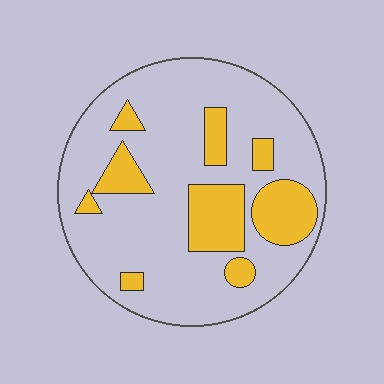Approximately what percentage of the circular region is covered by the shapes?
Approximately 25%.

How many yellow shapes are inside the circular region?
9.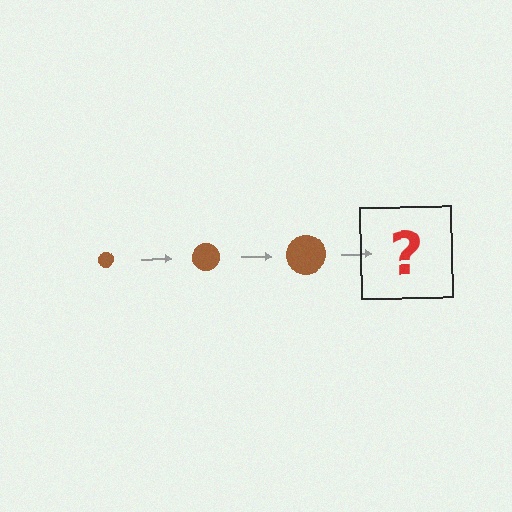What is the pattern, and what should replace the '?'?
The pattern is that the circle gets progressively larger each step. The '?' should be a brown circle, larger than the previous one.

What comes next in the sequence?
The next element should be a brown circle, larger than the previous one.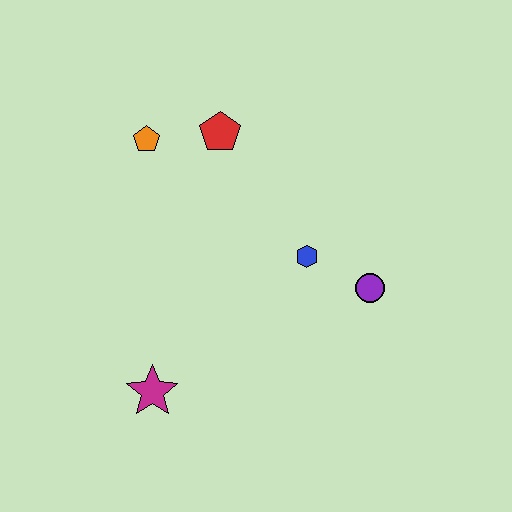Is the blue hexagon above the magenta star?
Yes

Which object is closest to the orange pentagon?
The red pentagon is closest to the orange pentagon.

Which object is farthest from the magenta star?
The red pentagon is farthest from the magenta star.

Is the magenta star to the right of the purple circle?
No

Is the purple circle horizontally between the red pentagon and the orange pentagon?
No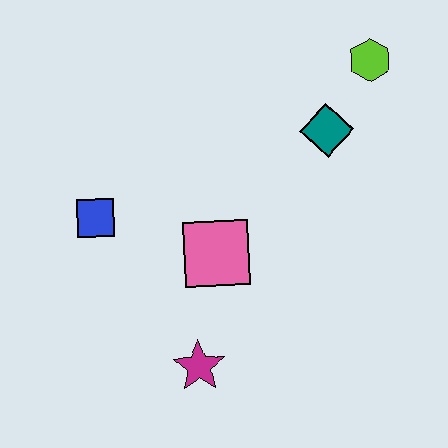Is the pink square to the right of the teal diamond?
No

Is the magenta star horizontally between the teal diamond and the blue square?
Yes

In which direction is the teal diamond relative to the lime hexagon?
The teal diamond is below the lime hexagon.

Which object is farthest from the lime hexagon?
The magenta star is farthest from the lime hexagon.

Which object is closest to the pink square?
The magenta star is closest to the pink square.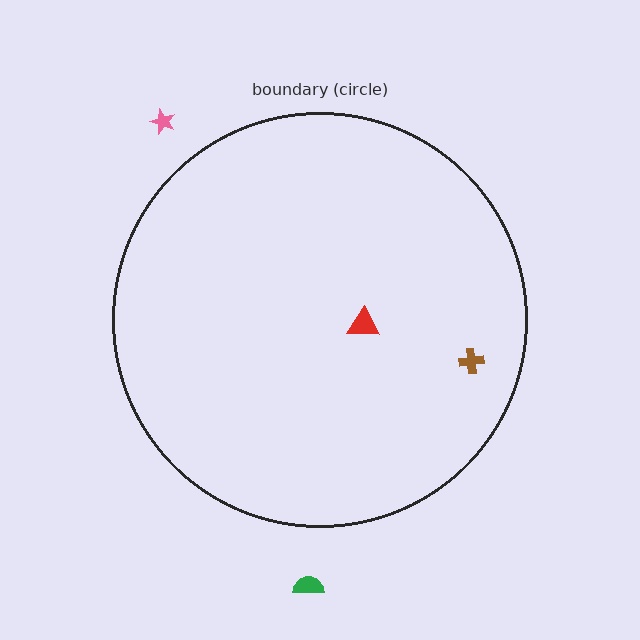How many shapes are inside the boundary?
2 inside, 2 outside.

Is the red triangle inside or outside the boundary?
Inside.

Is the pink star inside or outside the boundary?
Outside.